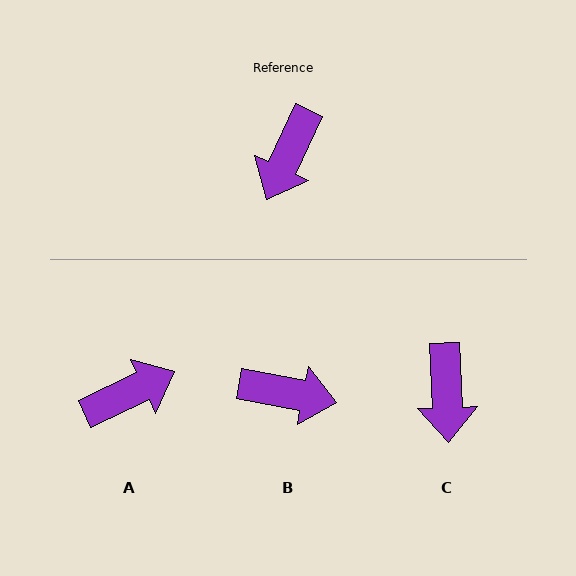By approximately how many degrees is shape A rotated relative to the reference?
Approximately 141 degrees counter-clockwise.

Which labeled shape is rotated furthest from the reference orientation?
A, about 141 degrees away.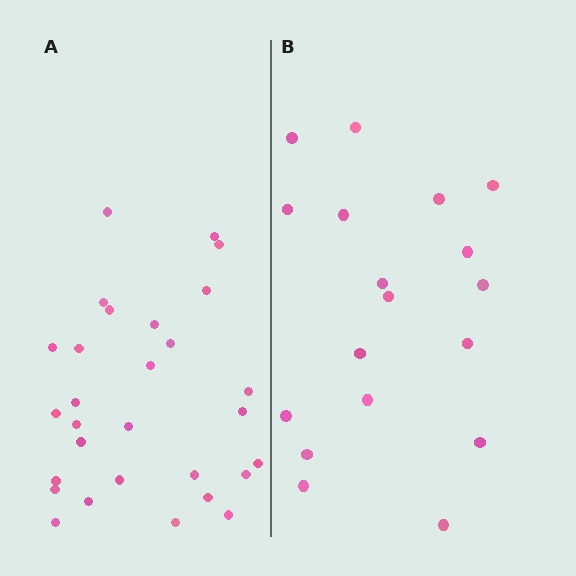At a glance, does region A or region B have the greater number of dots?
Region A (the left region) has more dots.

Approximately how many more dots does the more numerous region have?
Region A has roughly 12 or so more dots than region B.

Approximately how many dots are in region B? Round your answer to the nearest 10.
About 20 dots. (The exact count is 18, which rounds to 20.)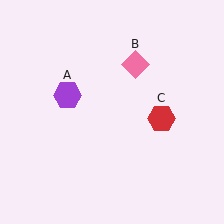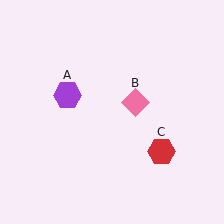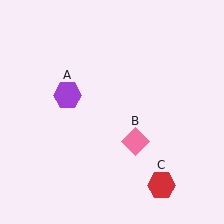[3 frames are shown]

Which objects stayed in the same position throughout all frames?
Purple hexagon (object A) remained stationary.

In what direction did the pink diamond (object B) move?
The pink diamond (object B) moved down.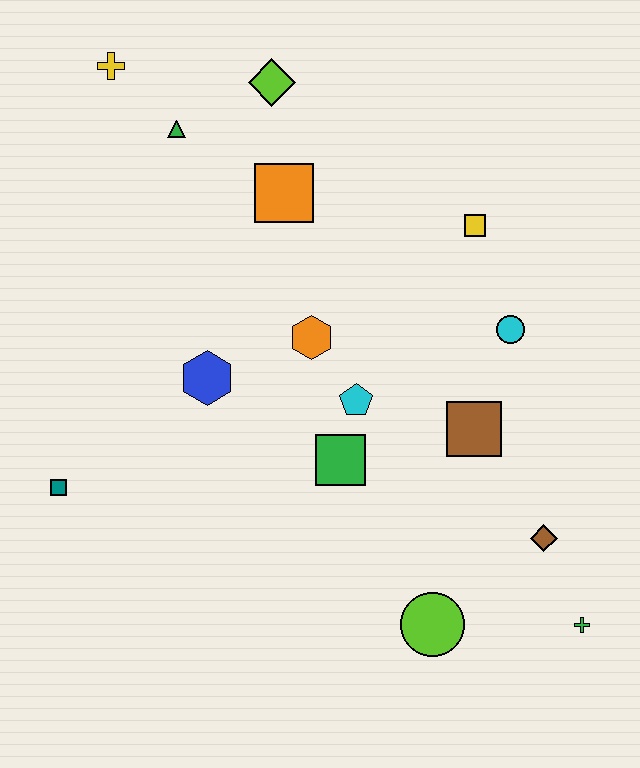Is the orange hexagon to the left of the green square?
Yes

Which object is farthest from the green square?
The yellow cross is farthest from the green square.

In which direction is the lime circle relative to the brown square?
The lime circle is below the brown square.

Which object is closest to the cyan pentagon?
The green square is closest to the cyan pentagon.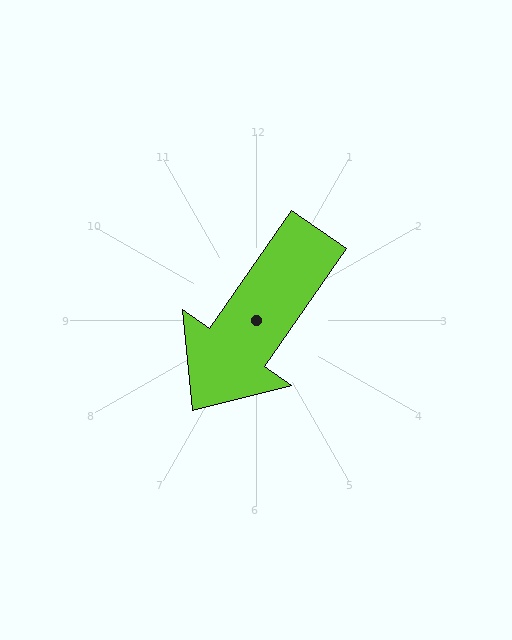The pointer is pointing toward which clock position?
Roughly 7 o'clock.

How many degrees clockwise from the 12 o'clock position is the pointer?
Approximately 215 degrees.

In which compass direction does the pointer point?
Southwest.